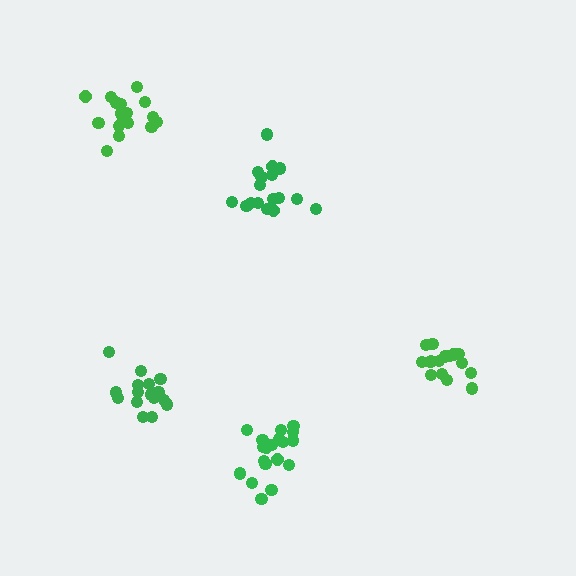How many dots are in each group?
Group 1: 19 dots, Group 2: 16 dots, Group 3: 17 dots, Group 4: 16 dots, Group 5: 17 dots (85 total).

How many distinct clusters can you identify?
There are 5 distinct clusters.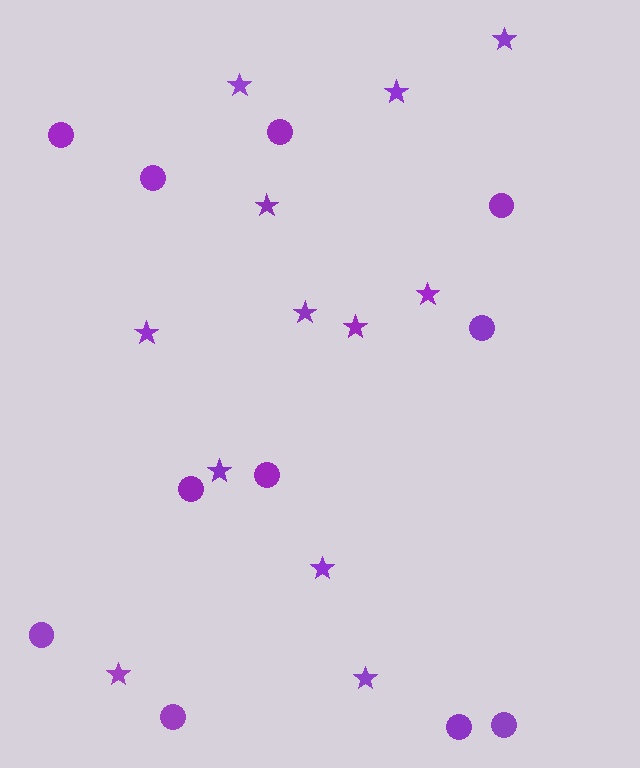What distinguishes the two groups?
There are 2 groups: one group of stars (12) and one group of circles (11).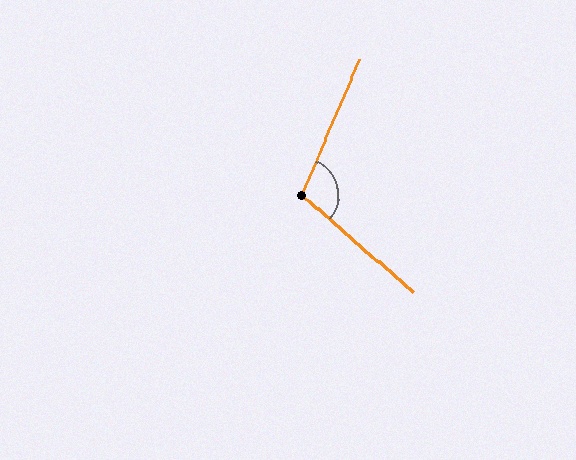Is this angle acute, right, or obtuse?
It is obtuse.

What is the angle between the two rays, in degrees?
Approximately 108 degrees.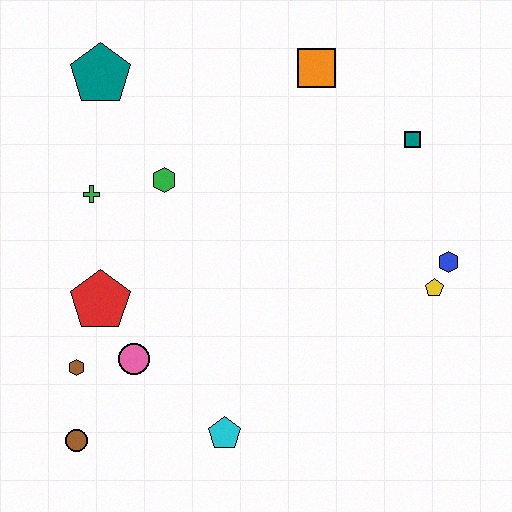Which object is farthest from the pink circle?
The teal square is farthest from the pink circle.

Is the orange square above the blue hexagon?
Yes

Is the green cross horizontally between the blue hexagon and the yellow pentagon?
No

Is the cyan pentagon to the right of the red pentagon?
Yes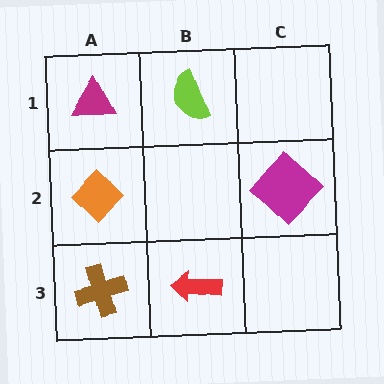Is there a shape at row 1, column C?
No, that cell is empty.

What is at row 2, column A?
An orange diamond.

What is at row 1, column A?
A magenta triangle.